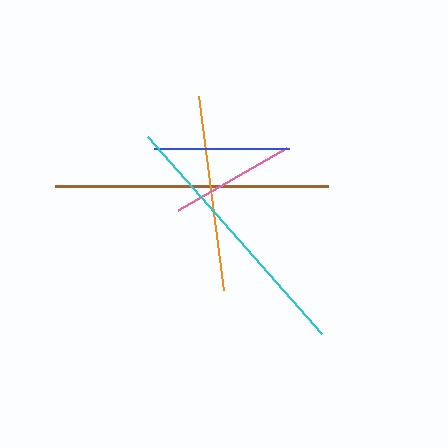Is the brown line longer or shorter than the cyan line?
The brown line is longer than the cyan line.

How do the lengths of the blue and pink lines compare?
The blue and pink lines are approximately the same length.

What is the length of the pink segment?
The pink segment is approximately 125 pixels long.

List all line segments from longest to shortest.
From longest to shortest: brown, cyan, orange, blue, pink.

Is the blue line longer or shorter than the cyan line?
The cyan line is longer than the blue line.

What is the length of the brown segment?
The brown segment is approximately 273 pixels long.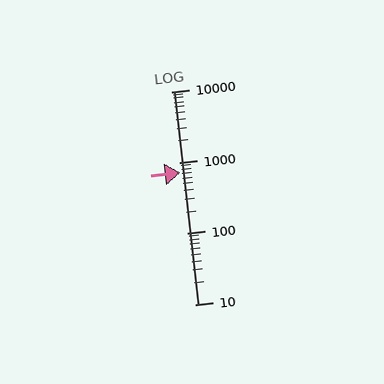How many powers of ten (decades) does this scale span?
The scale spans 3 decades, from 10 to 10000.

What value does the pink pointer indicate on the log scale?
The pointer indicates approximately 720.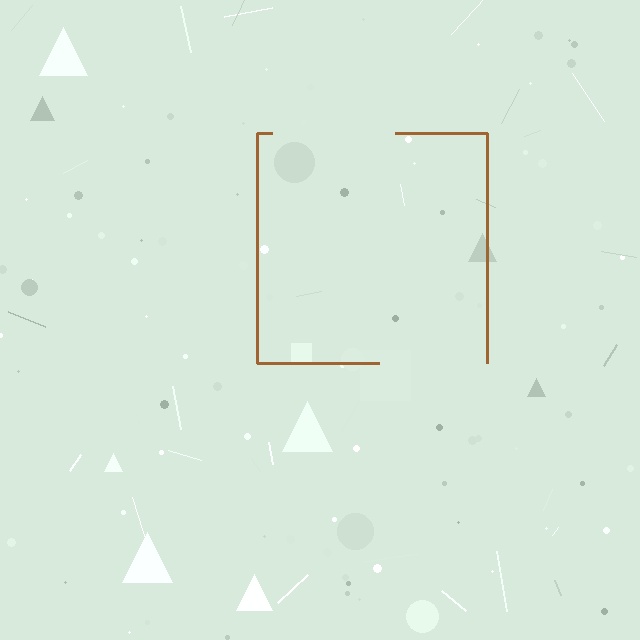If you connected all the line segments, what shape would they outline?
They would outline a square.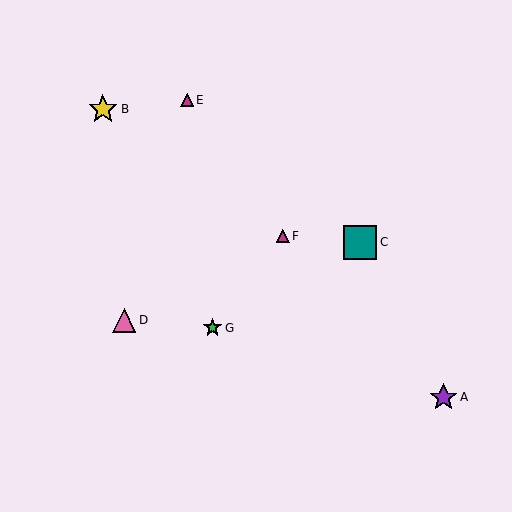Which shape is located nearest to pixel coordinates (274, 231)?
The magenta triangle (labeled F) at (283, 236) is nearest to that location.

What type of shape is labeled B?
Shape B is a yellow star.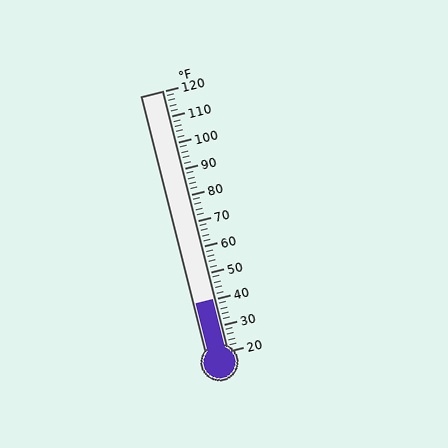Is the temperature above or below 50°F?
The temperature is below 50°F.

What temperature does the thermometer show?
The thermometer shows approximately 40°F.